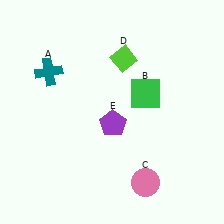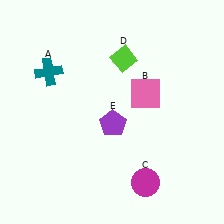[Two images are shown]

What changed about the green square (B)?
In Image 1, B is green. In Image 2, it changed to pink.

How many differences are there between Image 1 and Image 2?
There are 2 differences between the two images.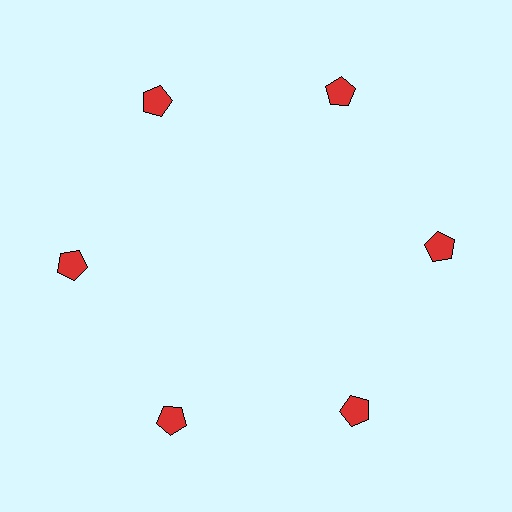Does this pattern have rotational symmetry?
Yes, this pattern has 6-fold rotational symmetry. It looks the same after rotating 60 degrees around the center.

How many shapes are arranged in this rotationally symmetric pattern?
There are 6 shapes, arranged in 6 groups of 1.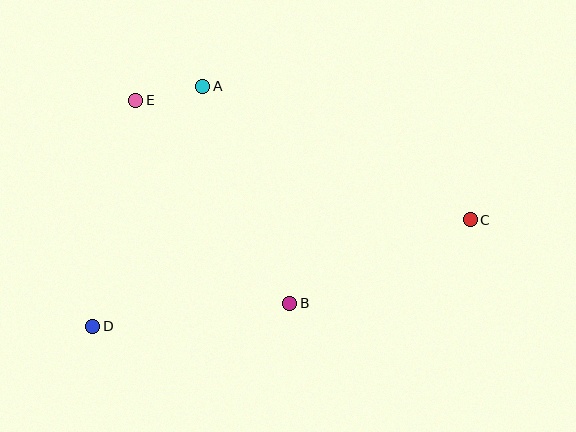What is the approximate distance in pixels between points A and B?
The distance between A and B is approximately 233 pixels.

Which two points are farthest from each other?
Points C and D are farthest from each other.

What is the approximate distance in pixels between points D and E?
The distance between D and E is approximately 230 pixels.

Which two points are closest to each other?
Points A and E are closest to each other.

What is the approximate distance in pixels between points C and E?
The distance between C and E is approximately 355 pixels.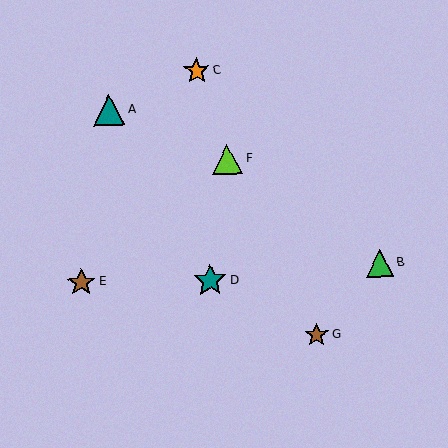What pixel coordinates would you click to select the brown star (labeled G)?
Click at (317, 335) to select the brown star G.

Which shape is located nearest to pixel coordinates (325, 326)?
The brown star (labeled G) at (317, 335) is nearest to that location.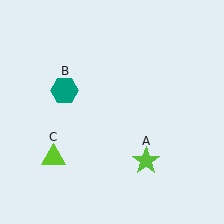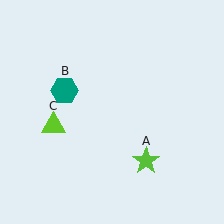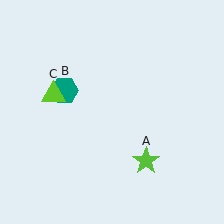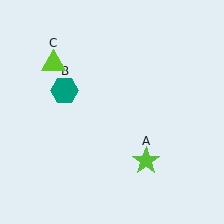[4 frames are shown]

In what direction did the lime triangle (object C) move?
The lime triangle (object C) moved up.